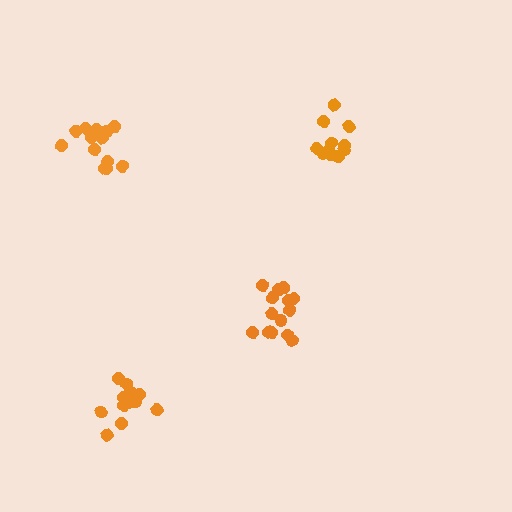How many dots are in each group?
Group 1: 12 dots, Group 2: 11 dots, Group 3: 13 dots, Group 4: 14 dots (50 total).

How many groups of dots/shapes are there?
There are 4 groups.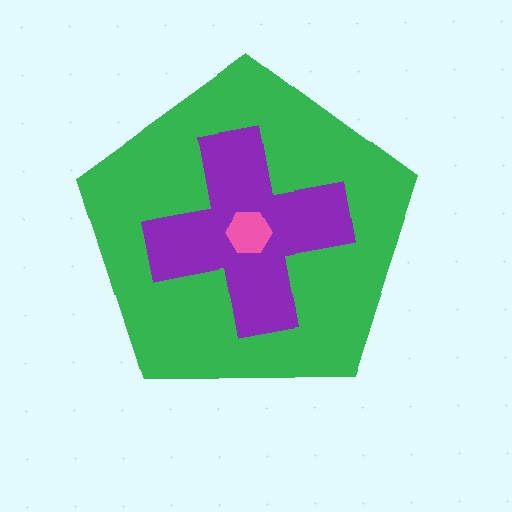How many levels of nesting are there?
3.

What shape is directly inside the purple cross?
The pink hexagon.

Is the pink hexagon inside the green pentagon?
Yes.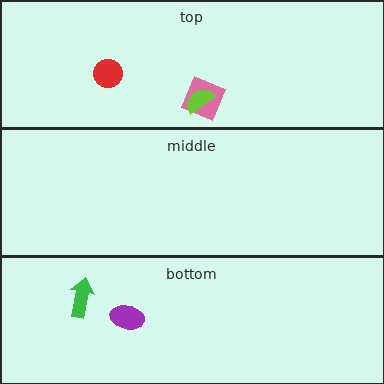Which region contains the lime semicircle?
The top region.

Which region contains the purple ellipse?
The bottom region.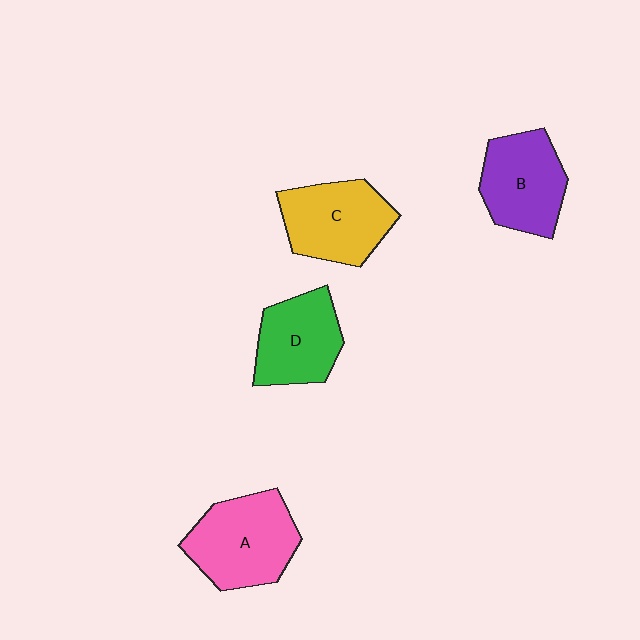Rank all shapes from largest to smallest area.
From largest to smallest: A (pink), C (yellow), B (purple), D (green).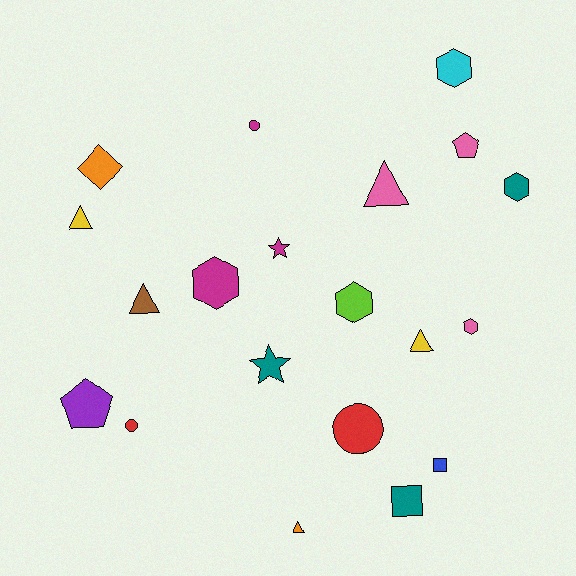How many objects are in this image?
There are 20 objects.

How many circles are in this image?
There are 3 circles.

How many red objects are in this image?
There are 2 red objects.